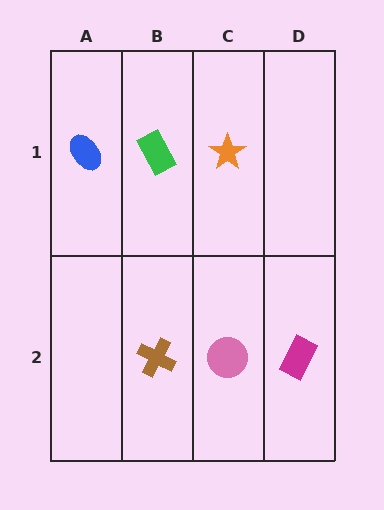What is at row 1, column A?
A blue ellipse.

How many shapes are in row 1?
3 shapes.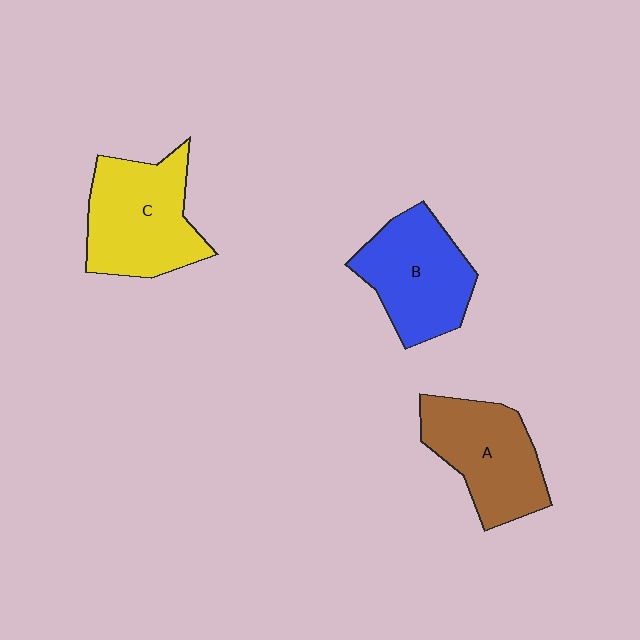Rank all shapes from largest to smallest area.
From largest to smallest: C (yellow), B (blue), A (brown).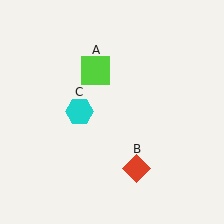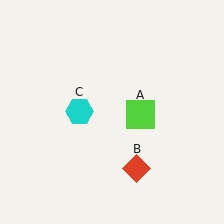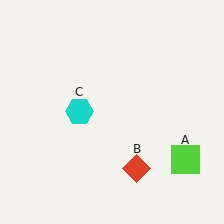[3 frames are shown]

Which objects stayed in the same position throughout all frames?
Red diamond (object B) and cyan hexagon (object C) remained stationary.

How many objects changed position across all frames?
1 object changed position: lime square (object A).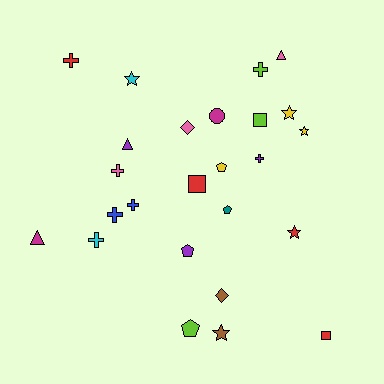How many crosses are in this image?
There are 7 crosses.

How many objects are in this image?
There are 25 objects.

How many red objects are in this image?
There are 4 red objects.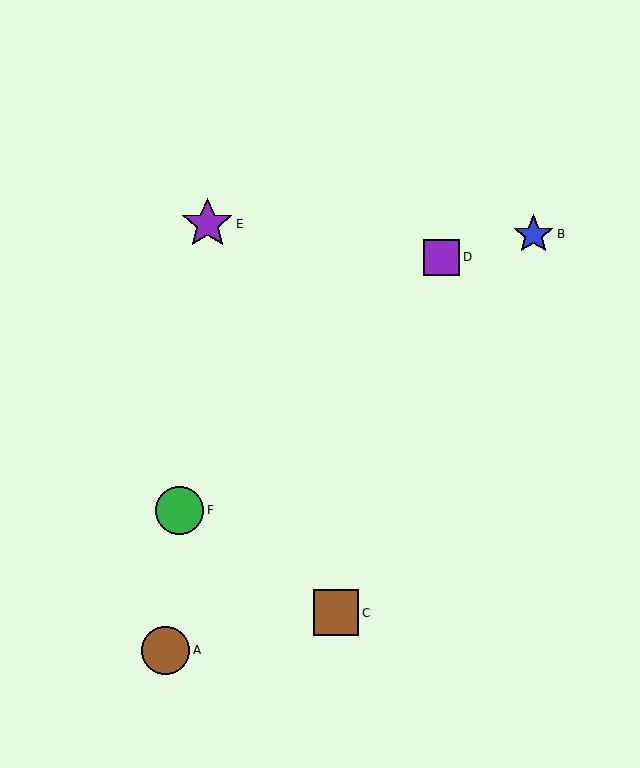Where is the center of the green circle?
The center of the green circle is at (179, 510).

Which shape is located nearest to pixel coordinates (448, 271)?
The purple square (labeled D) at (442, 257) is nearest to that location.